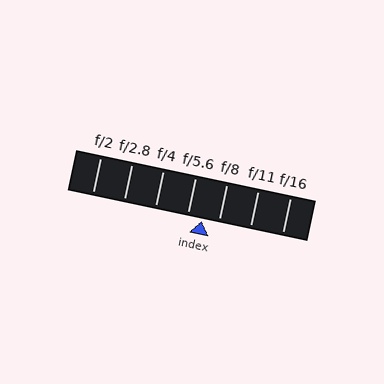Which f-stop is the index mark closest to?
The index mark is closest to f/5.6.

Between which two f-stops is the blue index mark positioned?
The index mark is between f/5.6 and f/8.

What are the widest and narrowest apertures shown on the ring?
The widest aperture shown is f/2 and the narrowest is f/16.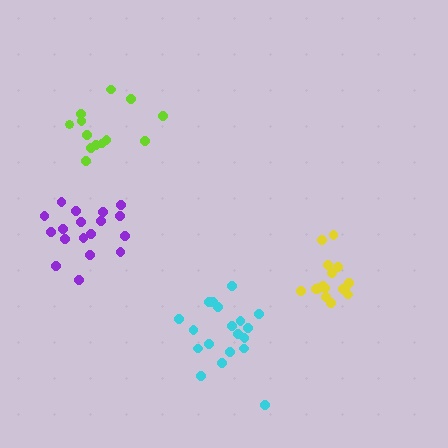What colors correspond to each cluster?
The clusters are colored: purple, cyan, yellow, lime.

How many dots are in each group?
Group 1: 18 dots, Group 2: 19 dots, Group 3: 17 dots, Group 4: 13 dots (67 total).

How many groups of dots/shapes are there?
There are 4 groups.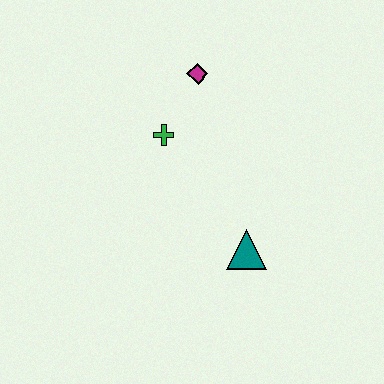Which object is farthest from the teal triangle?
The magenta diamond is farthest from the teal triangle.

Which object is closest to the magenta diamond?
The green cross is closest to the magenta diamond.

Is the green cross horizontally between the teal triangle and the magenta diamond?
No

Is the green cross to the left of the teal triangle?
Yes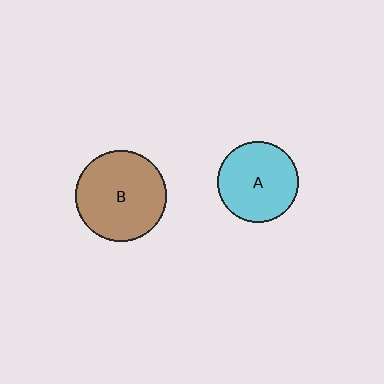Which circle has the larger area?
Circle B (brown).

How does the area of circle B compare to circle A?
Approximately 1.3 times.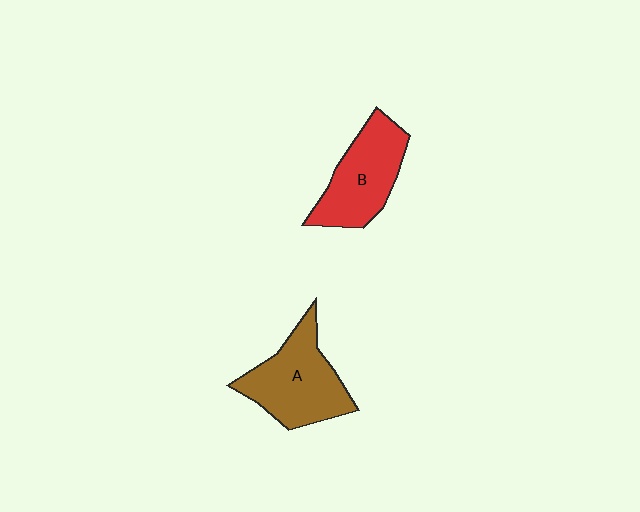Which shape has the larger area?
Shape A (brown).